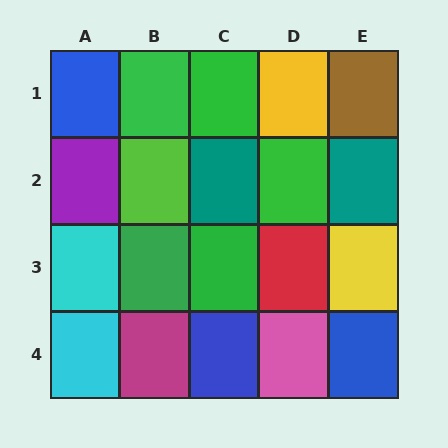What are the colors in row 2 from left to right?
Purple, lime, teal, green, teal.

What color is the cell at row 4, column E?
Blue.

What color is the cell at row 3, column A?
Cyan.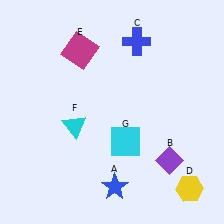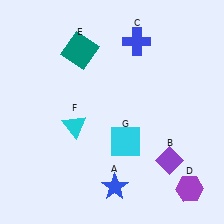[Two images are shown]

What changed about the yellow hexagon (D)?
In Image 1, D is yellow. In Image 2, it changed to purple.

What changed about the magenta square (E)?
In Image 1, E is magenta. In Image 2, it changed to teal.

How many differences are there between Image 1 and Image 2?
There are 2 differences between the two images.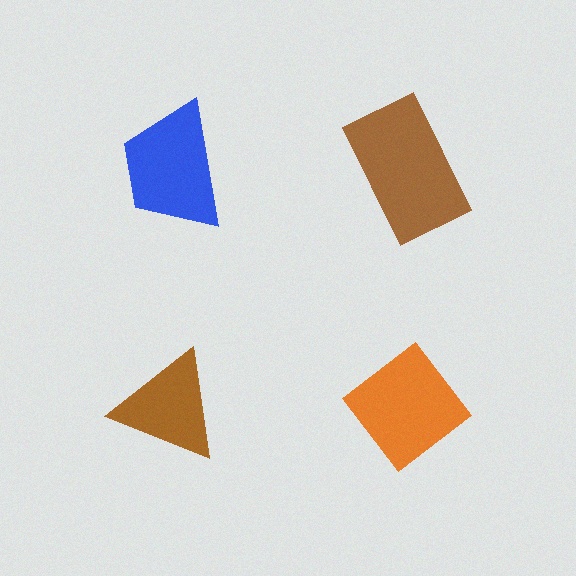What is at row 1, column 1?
A blue trapezoid.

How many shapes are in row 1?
2 shapes.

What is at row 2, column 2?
An orange diamond.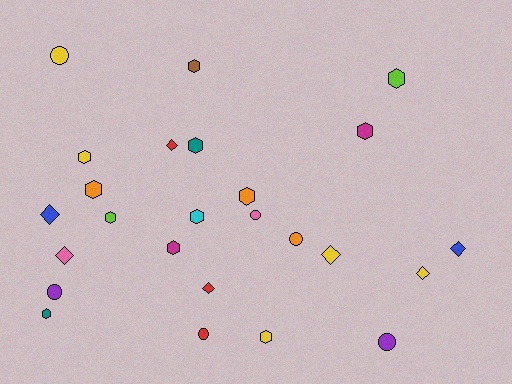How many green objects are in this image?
There are no green objects.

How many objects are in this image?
There are 25 objects.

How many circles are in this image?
There are 6 circles.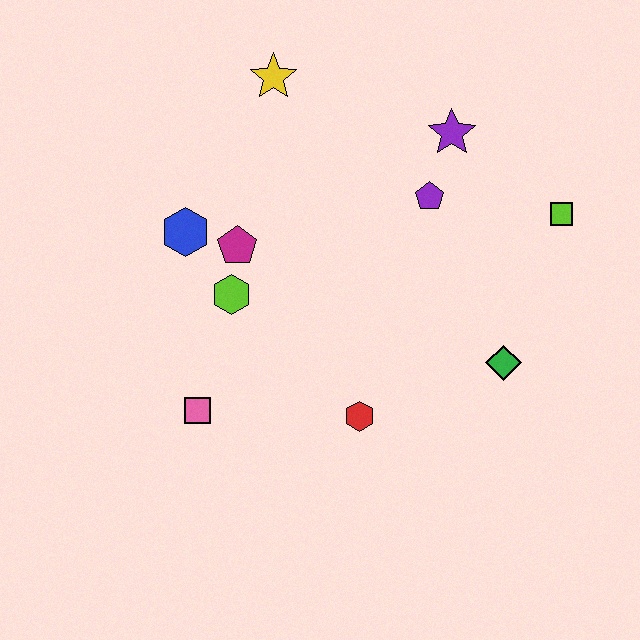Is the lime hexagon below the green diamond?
No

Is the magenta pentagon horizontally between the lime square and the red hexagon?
No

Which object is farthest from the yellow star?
The green diamond is farthest from the yellow star.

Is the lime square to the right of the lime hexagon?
Yes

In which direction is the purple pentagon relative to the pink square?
The purple pentagon is to the right of the pink square.